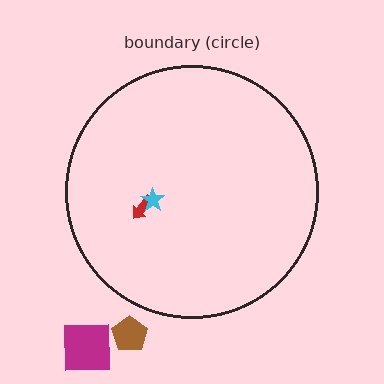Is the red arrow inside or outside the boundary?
Inside.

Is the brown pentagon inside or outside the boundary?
Outside.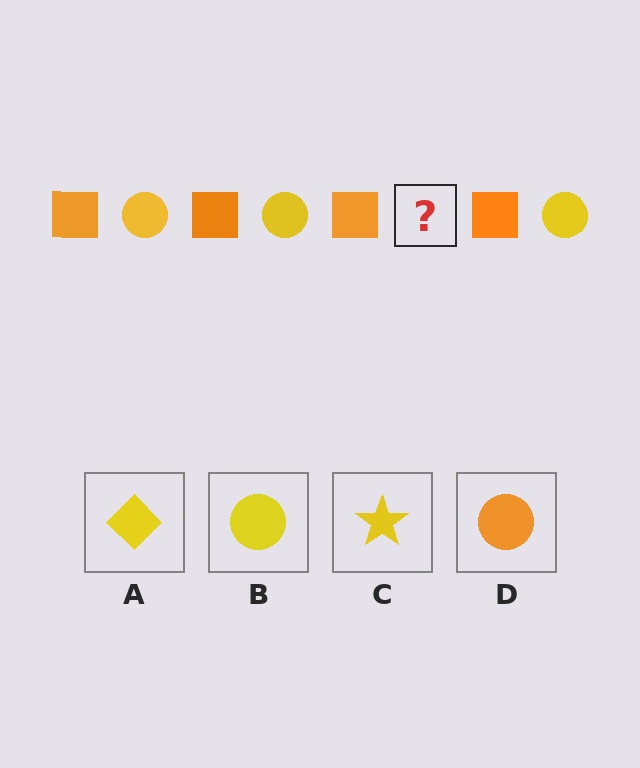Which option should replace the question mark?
Option B.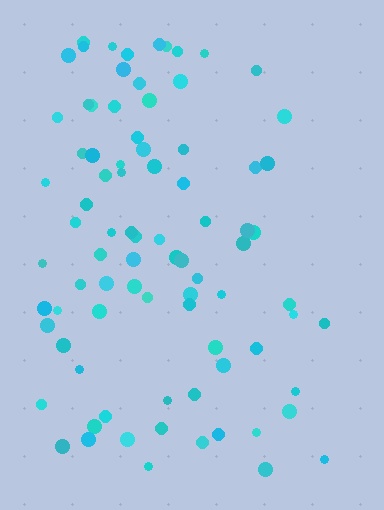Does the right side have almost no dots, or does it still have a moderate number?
Still a moderate number, just noticeably fewer than the left.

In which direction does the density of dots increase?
From right to left, with the left side densest.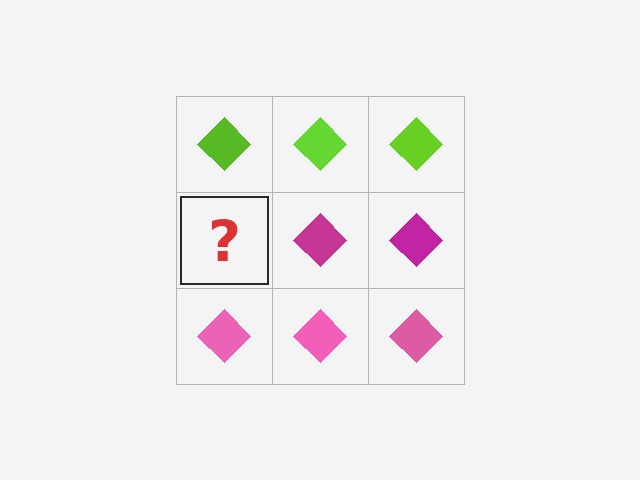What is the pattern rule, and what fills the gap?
The rule is that each row has a consistent color. The gap should be filled with a magenta diamond.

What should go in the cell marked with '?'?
The missing cell should contain a magenta diamond.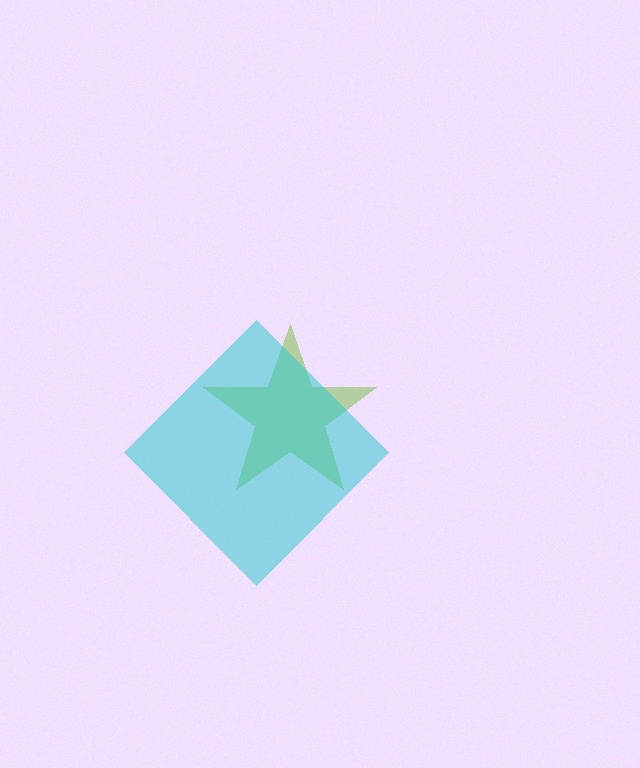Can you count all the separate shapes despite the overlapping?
Yes, there are 2 separate shapes.